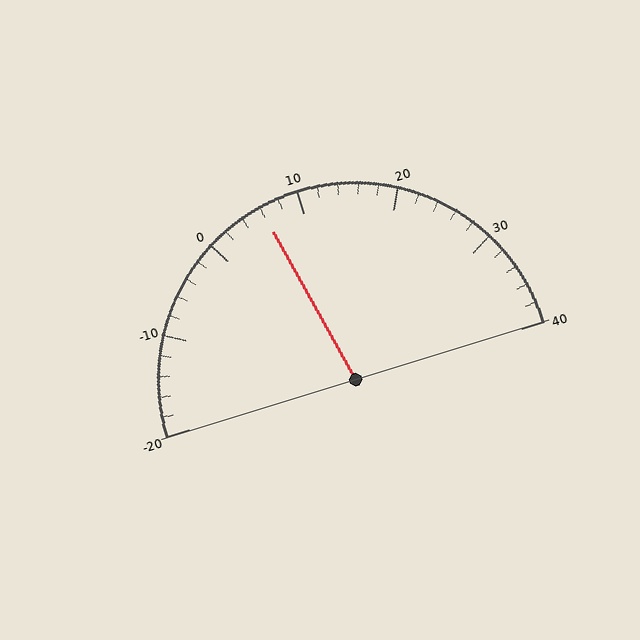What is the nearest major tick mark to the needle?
The nearest major tick mark is 10.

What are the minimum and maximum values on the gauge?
The gauge ranges from -20 to 40.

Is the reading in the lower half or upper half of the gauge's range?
The reading is in the lower half of the range (-20 to 40).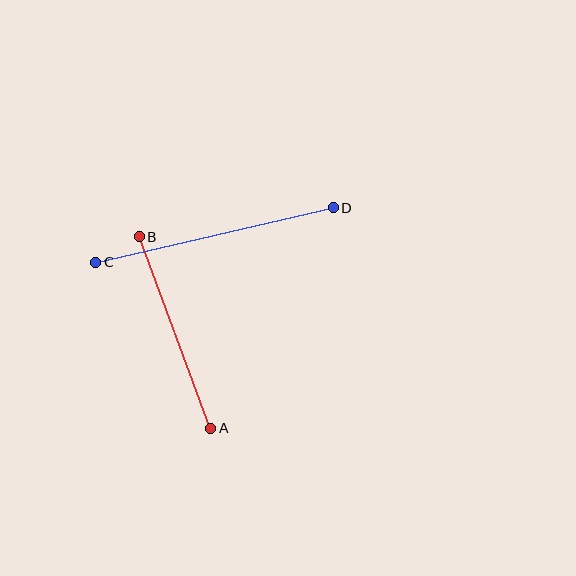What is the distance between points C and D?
The distance is approximately 244 pixels.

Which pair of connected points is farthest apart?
Points C and D are farthest apart.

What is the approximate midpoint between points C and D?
The midpoint is at approximately (215, 235) pixels.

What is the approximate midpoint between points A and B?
The midpoint is at approximately (175, 333) pixels.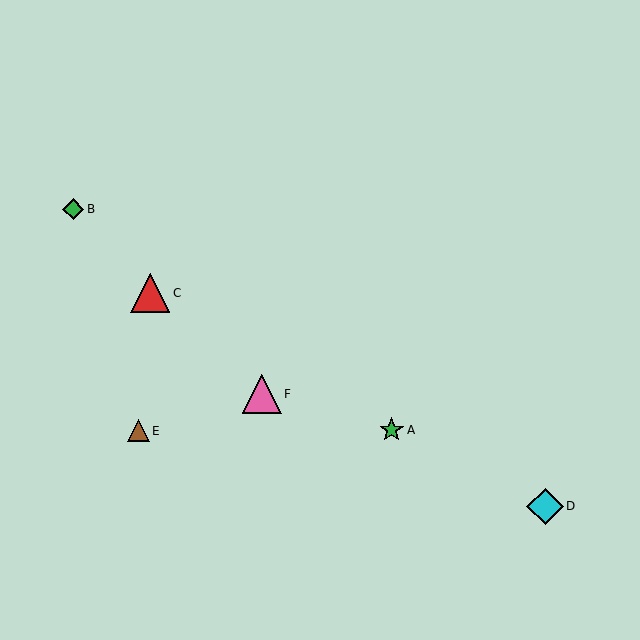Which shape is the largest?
The red triangle (labeled C) is the largest.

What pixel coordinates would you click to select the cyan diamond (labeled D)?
Click at (545, 506) to select the cyan diamond D.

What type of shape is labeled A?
Shape A is a green star.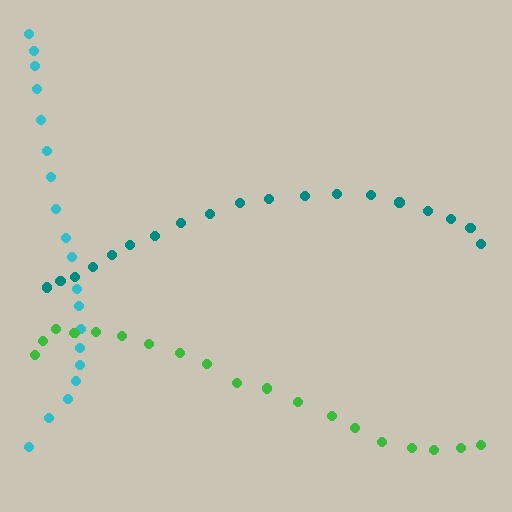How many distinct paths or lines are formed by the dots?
There are 3 distinct paths.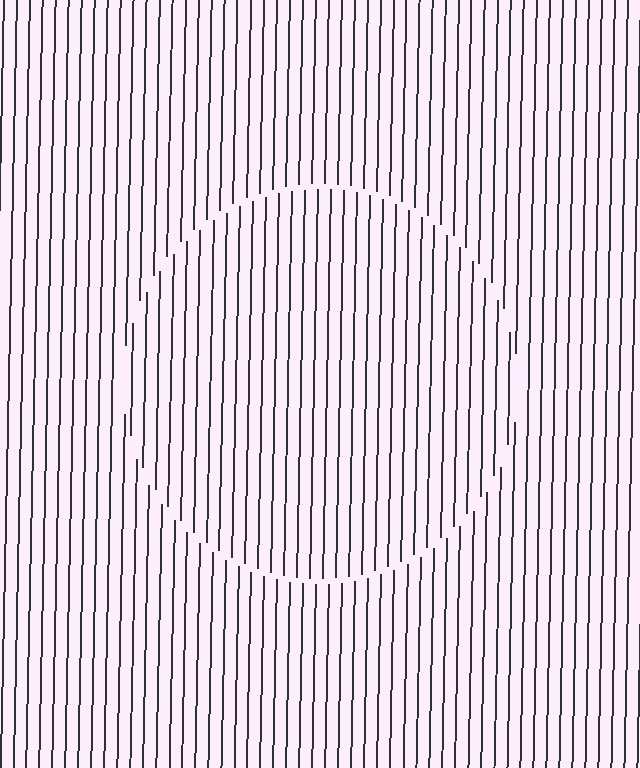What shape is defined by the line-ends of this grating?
An illusory circle. The interior of the shape contains the same grating, shifted by half a period — the contour is defined by the phase discontinuity where line-ends from the inner and outer gratings abut.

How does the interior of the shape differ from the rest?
The interior of the shape contains the same grating, shifted by half a period — the contour is defined by the phase discontinuity where line-ends from the inner and outer gratings abut.